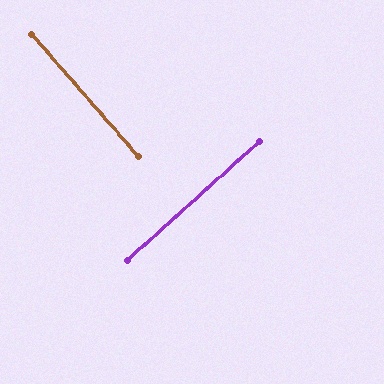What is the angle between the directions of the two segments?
Approximately 89 degrees.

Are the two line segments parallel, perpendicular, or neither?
Perpendicular — they meet at approximately 89°.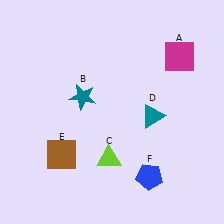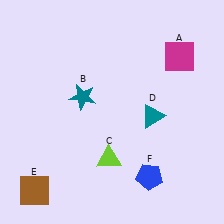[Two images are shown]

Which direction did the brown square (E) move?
The brown square (E) moved down.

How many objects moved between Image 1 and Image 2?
1 object moved between the two images.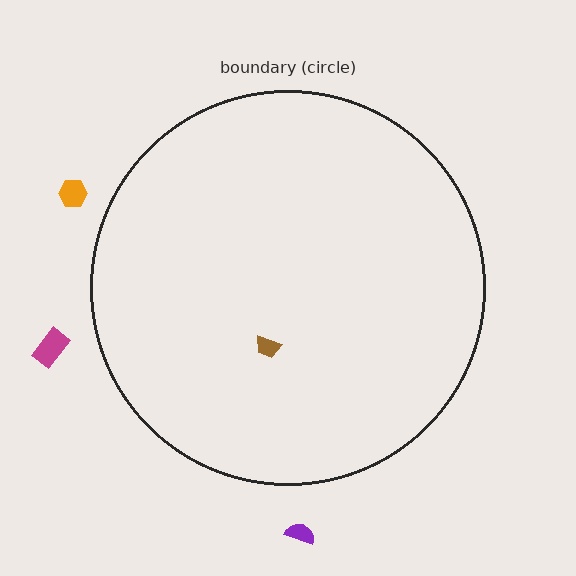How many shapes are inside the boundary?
1 inside, 3 outside.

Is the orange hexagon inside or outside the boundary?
Outside.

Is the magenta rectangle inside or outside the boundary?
Outside.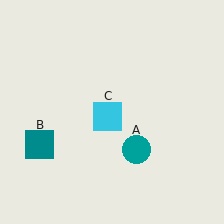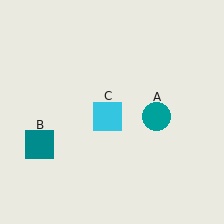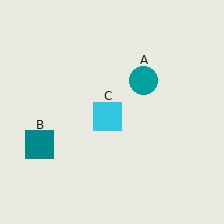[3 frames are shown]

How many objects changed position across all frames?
1 object changed position: teal circle (object A).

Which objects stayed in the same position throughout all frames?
Teal square (object B) and cyan square (object C) remained stationary.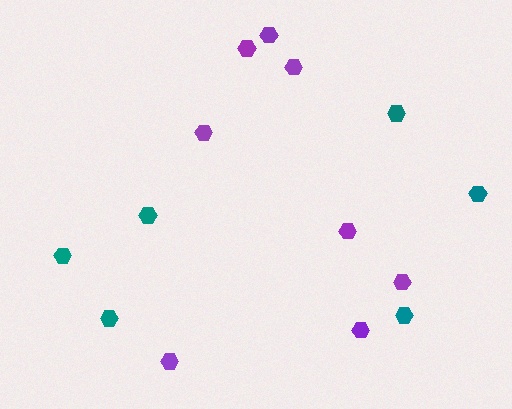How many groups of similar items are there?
There are 2 groups: one group of teal hexagons (6) and one group of purple hexagons (8).